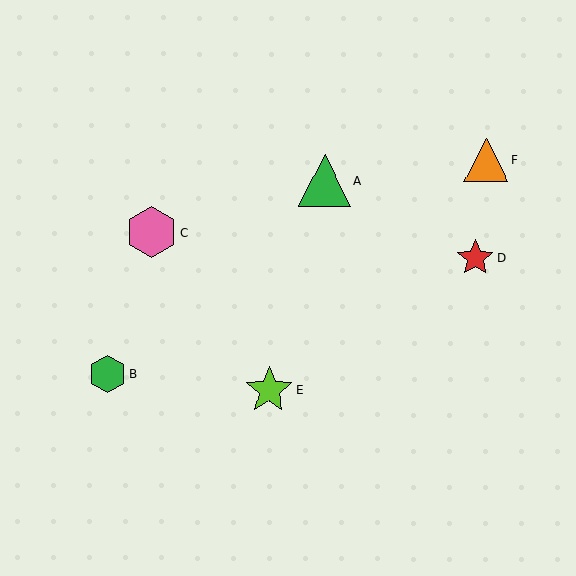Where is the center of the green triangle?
The center of the green triangle is at (325, 181).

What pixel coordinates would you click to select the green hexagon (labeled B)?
Click at (107, 374) to select the green hexagon B.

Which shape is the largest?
The green triangle (labeled A) is the largest.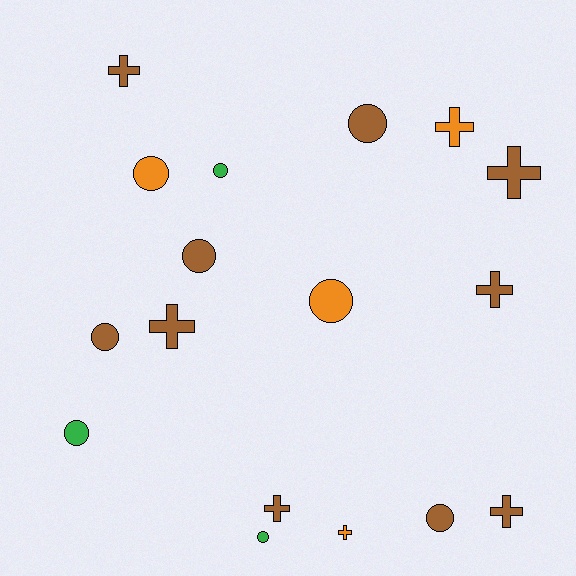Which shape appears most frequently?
Circle, with 9 objects.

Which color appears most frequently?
Brown, with 10 objects.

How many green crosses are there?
There are no green crosses.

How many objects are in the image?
There are 17 objects.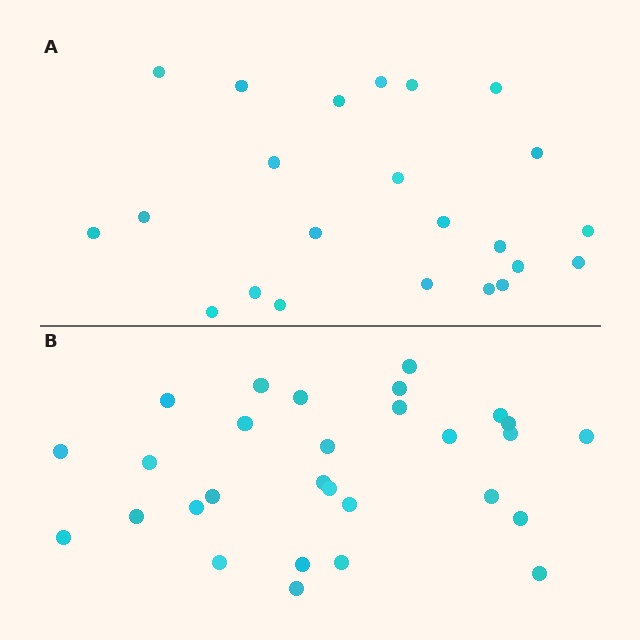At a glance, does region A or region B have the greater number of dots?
Region B (the bottom region) has more dots.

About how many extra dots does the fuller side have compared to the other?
Region B has about 6 more dots than region A.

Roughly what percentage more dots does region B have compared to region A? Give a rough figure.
About 25% more.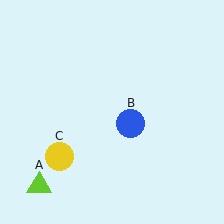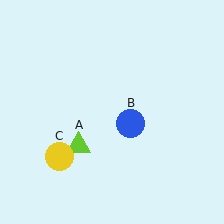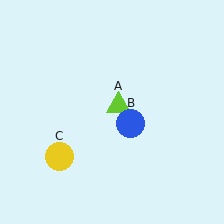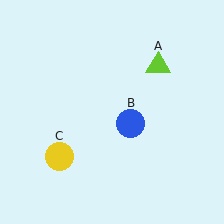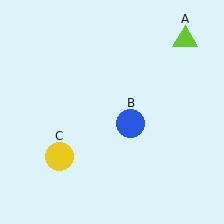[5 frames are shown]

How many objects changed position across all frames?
1 object changed position: lime triangle (object A).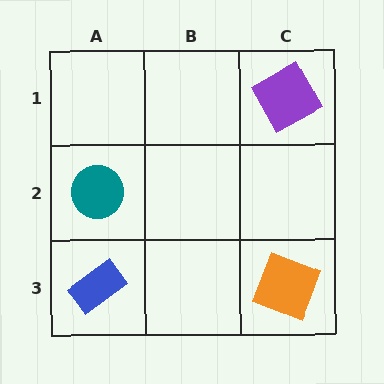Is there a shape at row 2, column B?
No, that cell is empty.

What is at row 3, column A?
A blue rectangle.